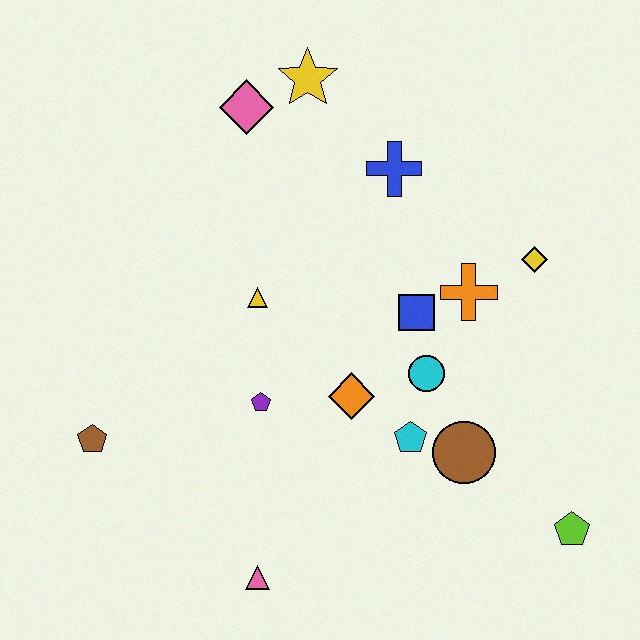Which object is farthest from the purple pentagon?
The lime pentagon is farthest from the purple pentagon.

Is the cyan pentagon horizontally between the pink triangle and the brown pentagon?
No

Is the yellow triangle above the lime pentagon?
Yes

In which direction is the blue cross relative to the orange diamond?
The blue cross is above the orange diamond.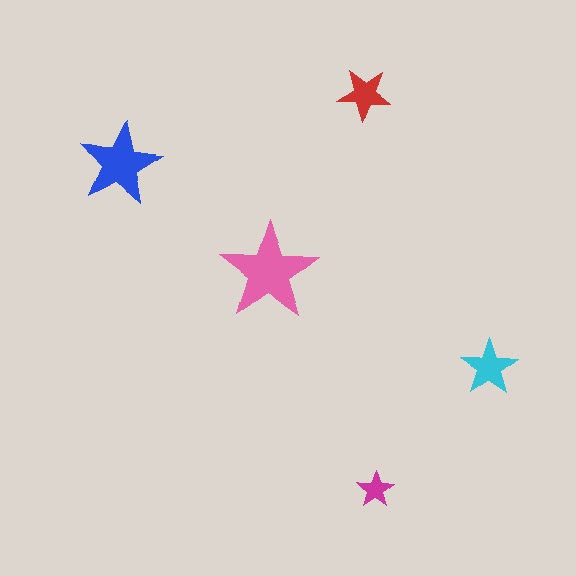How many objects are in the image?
There are 5 objects in the image.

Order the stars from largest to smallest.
the pink one, the blue one, the cyan one, the red one, the magenta one.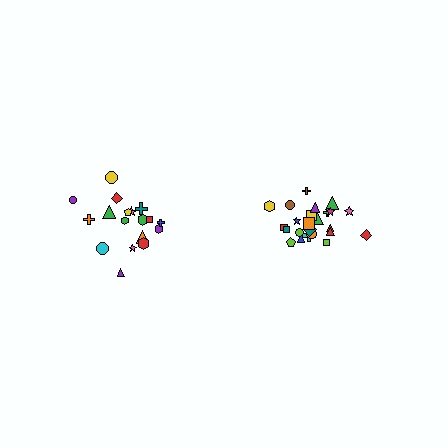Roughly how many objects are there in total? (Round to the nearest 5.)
Roughly 45 objects in total.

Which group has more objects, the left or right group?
The right group.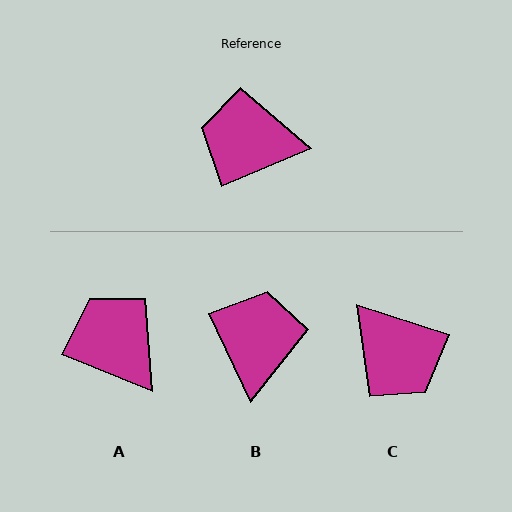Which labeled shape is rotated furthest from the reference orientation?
C, about 139 degrees away.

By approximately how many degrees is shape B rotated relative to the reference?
Approximately 88 degrees clockwise.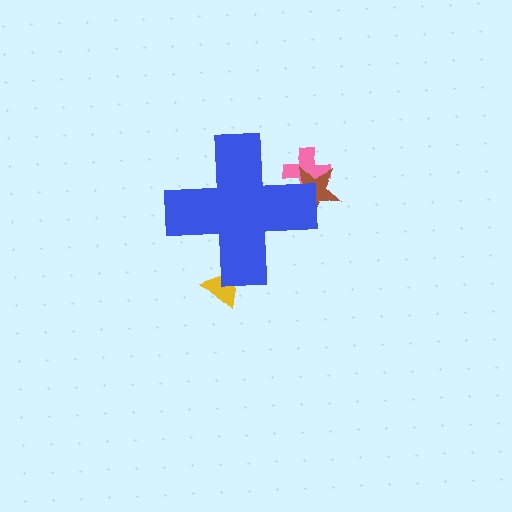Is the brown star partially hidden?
Yes, the brown star is partially hidden behind the blue cross.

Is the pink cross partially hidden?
Yes, the pink cross is partially hidden behind the blue cross.